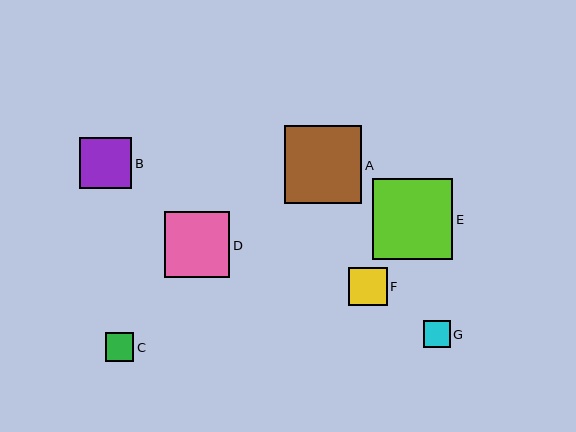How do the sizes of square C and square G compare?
Square C and square G are approximately the same size.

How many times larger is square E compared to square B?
Square E is approximately 1.6 times the size of square B.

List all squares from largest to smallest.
From largest to smallest: E, A, D, B, F, C, G.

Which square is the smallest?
Square G is the smallest with a size of approximately 27 pixels.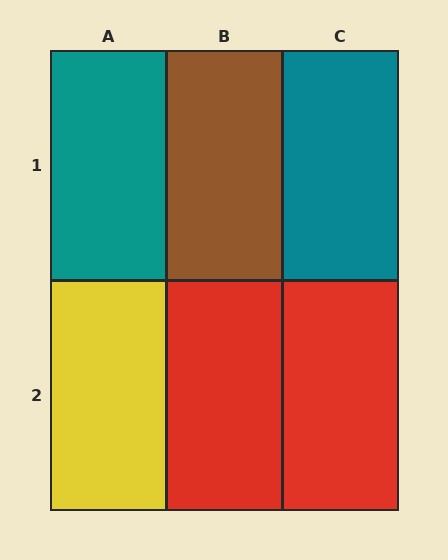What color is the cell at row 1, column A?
Teal.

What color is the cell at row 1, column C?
Teal.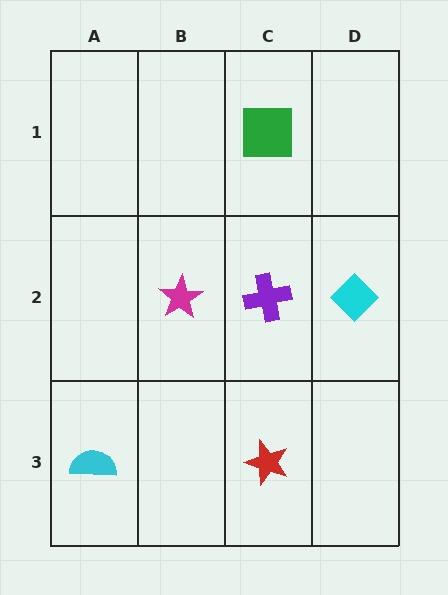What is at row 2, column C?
A purple cross.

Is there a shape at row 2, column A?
No, that cell is empty.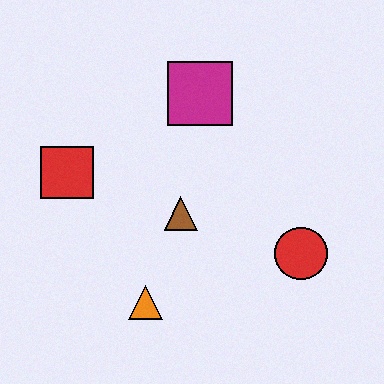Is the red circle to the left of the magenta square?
No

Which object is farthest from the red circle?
The red square is farthest from the red circle.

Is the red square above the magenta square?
No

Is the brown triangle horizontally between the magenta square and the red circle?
No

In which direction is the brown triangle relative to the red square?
The brown triangle is to the right of the red square.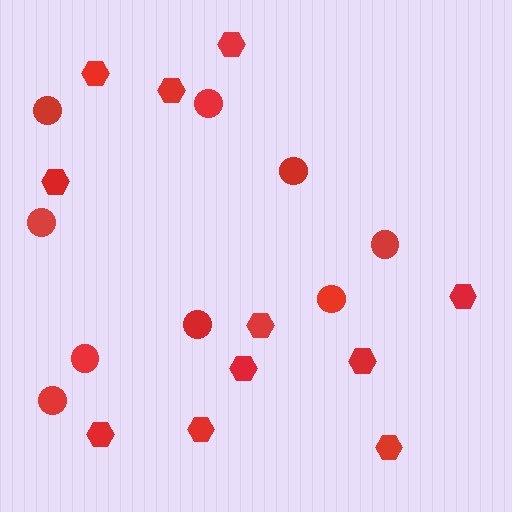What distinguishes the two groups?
There are 2 groups: one group of circles (9) and one group of hexagons (11).